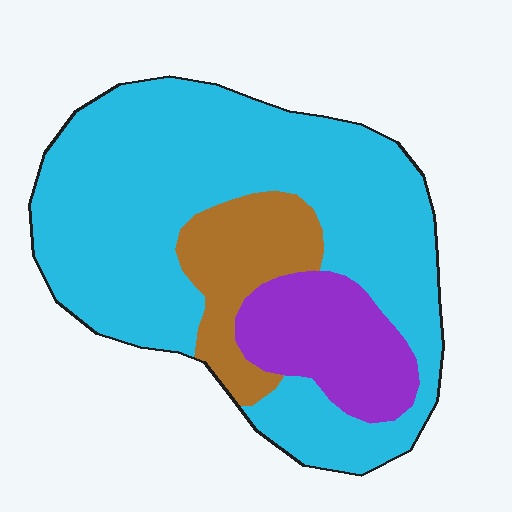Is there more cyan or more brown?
Cyan.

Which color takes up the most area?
Cyan, at roughly 70%.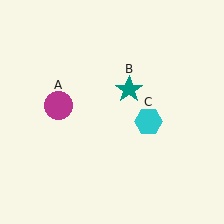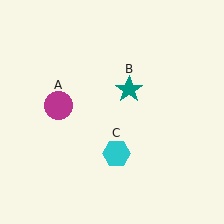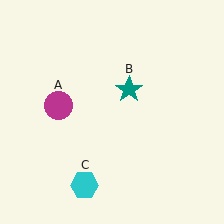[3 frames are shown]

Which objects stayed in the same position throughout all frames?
Magenta circle (object A) and teal star (object B) remained stationary.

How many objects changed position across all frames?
1 object changed position: cyan hexagon (object C).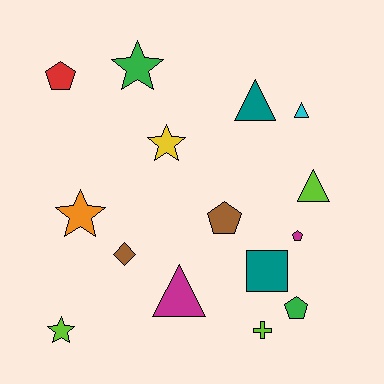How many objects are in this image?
There are 15 objects.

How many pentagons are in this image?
There are 4 pentagons.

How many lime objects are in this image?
There are 3 lime objects.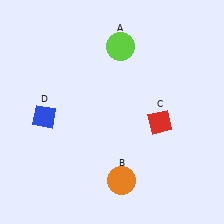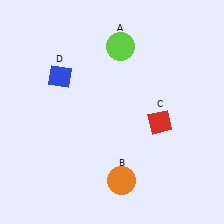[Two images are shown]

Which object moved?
The blue diamond (D) moved up.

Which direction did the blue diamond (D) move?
The blue diamond (D) moved up.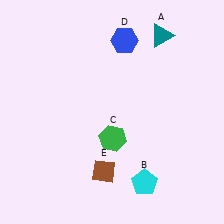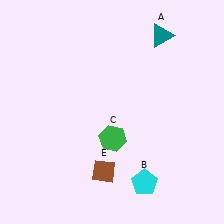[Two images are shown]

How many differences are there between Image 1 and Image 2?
There is 1 difference between the two images.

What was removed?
The blue hexagon (D) was removed in Image 2.